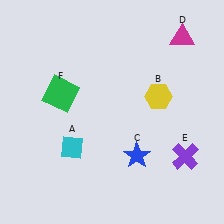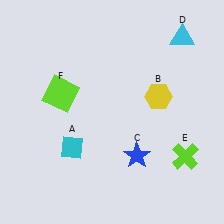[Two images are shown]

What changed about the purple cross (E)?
In Image 1, E is purple. In Image 2, it changed to lime.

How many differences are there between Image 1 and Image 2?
There are 3 differences between the two images.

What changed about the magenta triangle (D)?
In Image 1, D is magenta. In Image 2, it changed to cyan.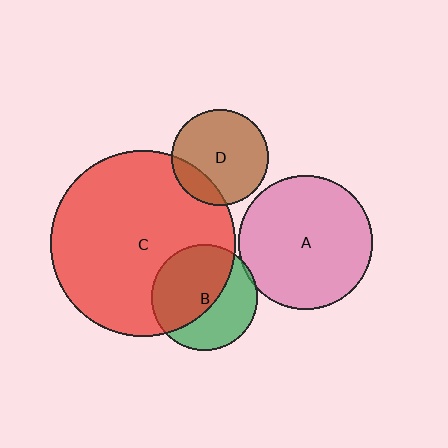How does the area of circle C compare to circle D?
Approximately 3.7 times.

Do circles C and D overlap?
Yes.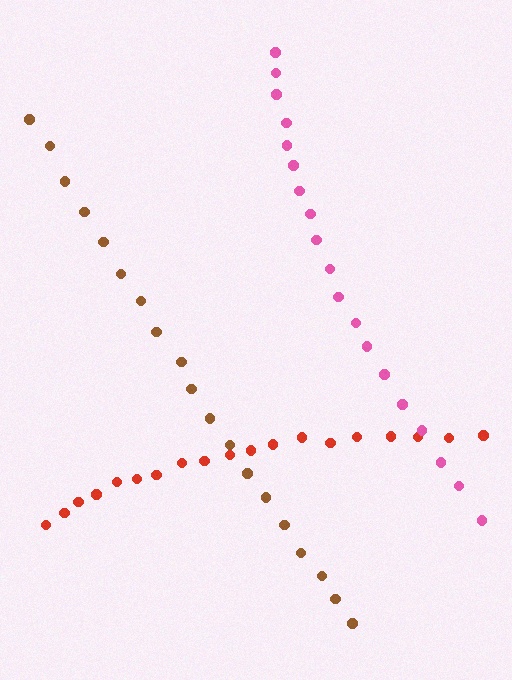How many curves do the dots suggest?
There are 3 distinct paths.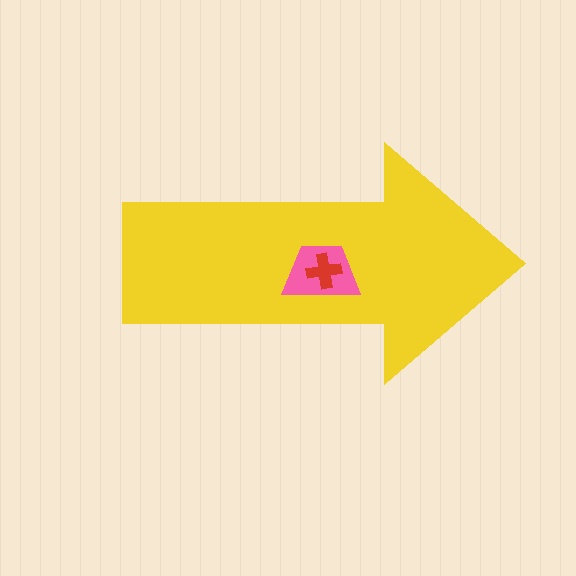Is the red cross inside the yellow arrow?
Yes.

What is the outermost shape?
The yellow arrow.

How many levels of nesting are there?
3.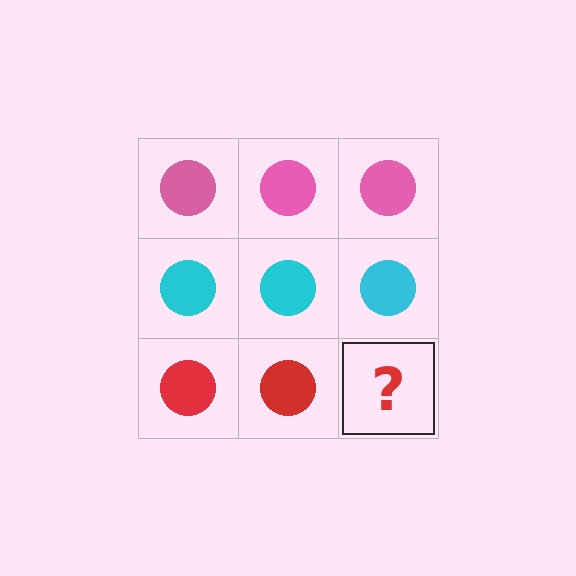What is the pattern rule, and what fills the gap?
The rule is that each row has a consistent color. The gap should be filled with a red circle.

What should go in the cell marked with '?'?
The missing cell should contain a red circle.